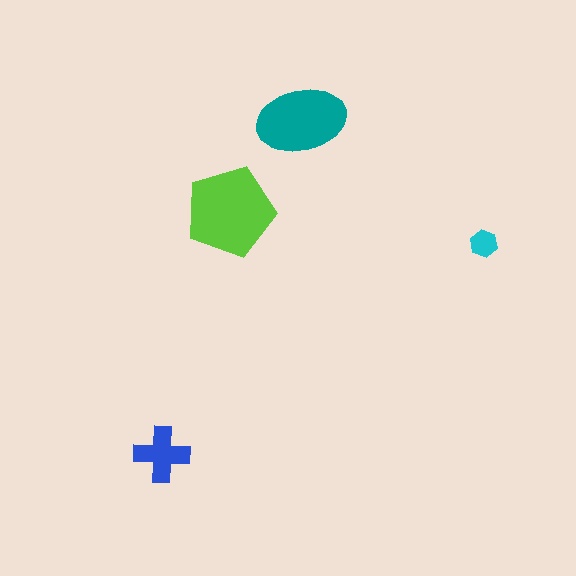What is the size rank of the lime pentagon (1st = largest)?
1st.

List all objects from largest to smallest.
The lime pentagon, the teal ellipse, the blue cross, the cyan hexagon.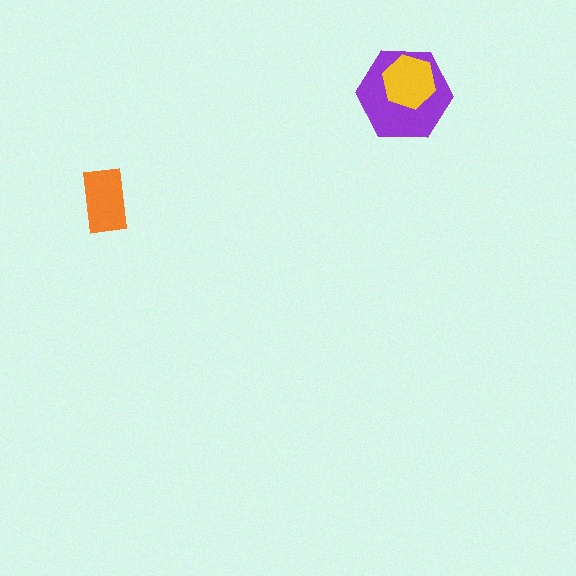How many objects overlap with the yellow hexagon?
1 object overlaps with the yellow hexagon.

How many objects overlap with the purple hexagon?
1 object overlaps with the purple hexagon.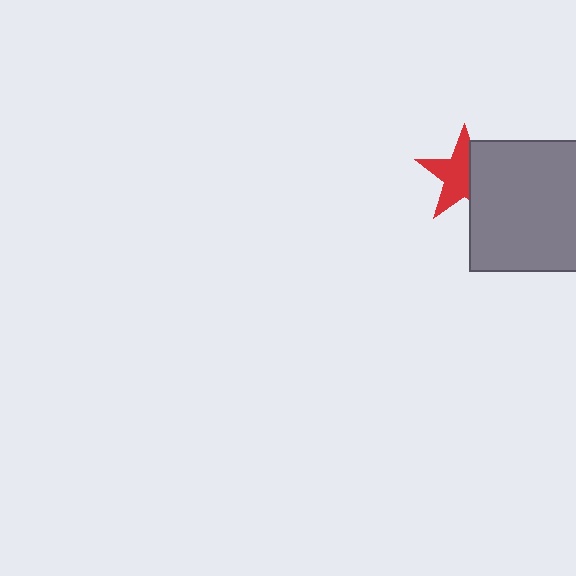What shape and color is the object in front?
The object in front is a gray square.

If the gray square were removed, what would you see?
You would see the complete red star.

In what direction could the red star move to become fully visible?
The red star could move left. That would shift it out from behind the gray square entirely.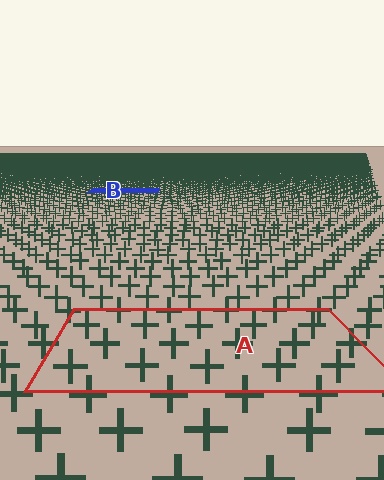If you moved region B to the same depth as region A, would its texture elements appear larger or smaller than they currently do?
They would appear larger. At a closer depth, the same texture elements are projected at a bigger on-screen size.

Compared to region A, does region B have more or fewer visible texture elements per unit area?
Region B has more texture elements per unit area — they are packed more densely because it is farther away.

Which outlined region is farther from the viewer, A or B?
Region B is farther from the viewer — the texture elements inside it appear smaller and more densely packed.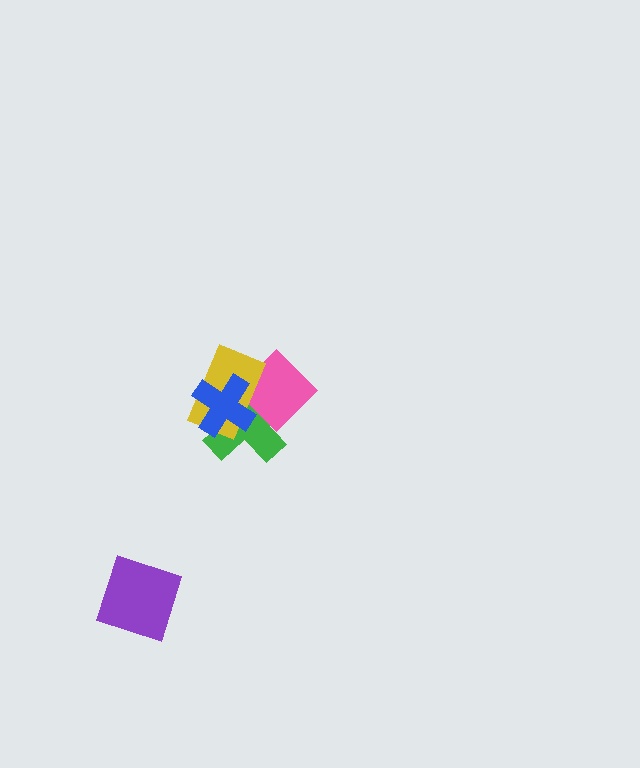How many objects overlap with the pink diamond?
3 objects overlap with the pink diamond.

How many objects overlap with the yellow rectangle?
3 objects overlap with the yellow rectangle.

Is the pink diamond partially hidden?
Yes, it is partially covered by another shape.